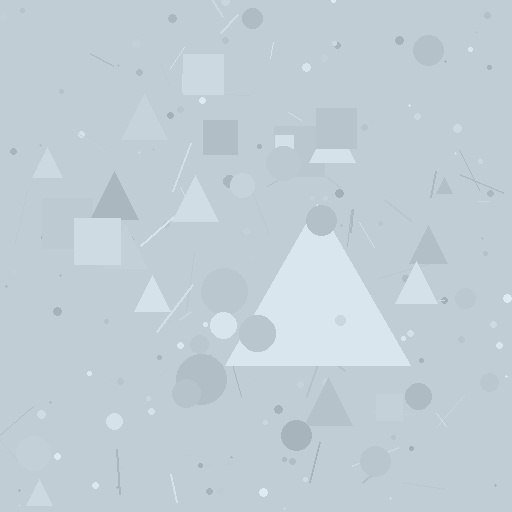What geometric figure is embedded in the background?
A triangle is embedded in the background.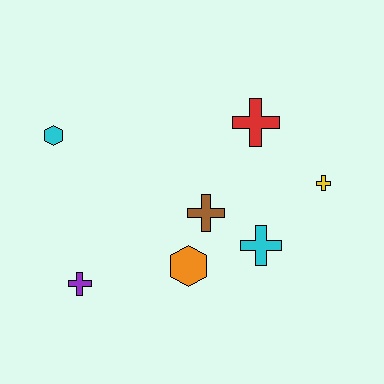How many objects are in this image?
There are 7 objects.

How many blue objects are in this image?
There are no blue objects.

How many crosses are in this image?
There are 5 crosses.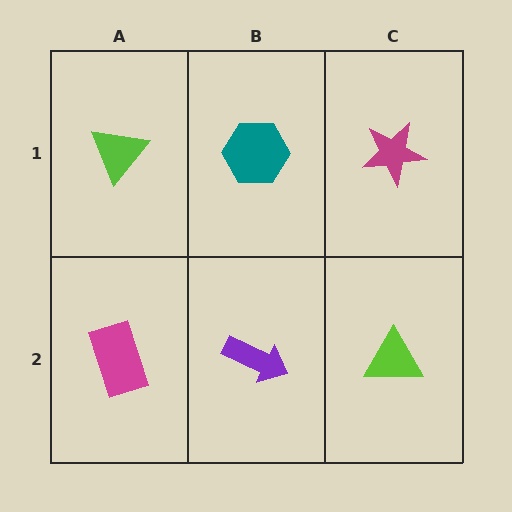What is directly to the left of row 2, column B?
A magenta rectangle.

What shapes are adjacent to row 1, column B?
A purple arrow (row 2, column B), a lime triangle (row 1, column A), a magenta star (row 1, column C).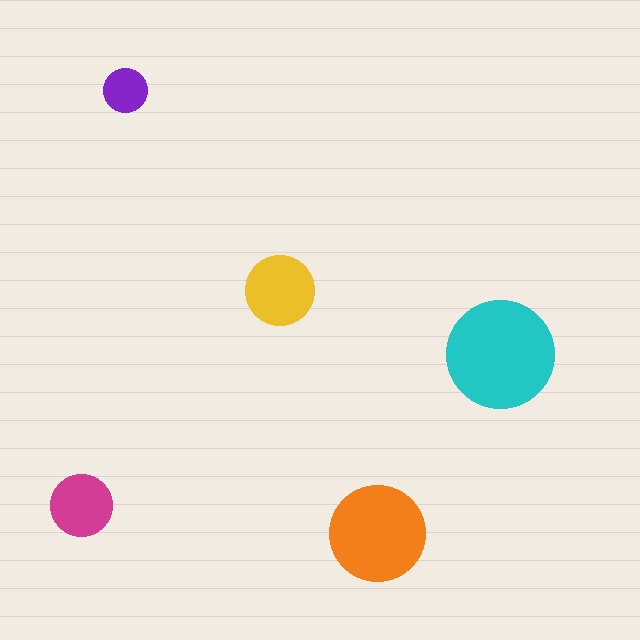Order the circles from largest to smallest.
the cyan one, the orange one, the yellow one, the magenta one, the purple one.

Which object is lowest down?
The orange circle is bottommost.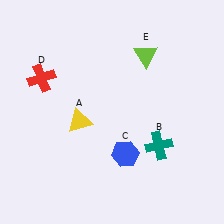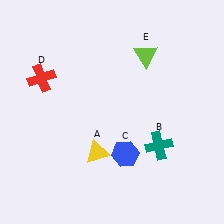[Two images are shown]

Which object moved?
The yellow triangle (A) moved down.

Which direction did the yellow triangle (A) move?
The yellow triangle (A) moved down.